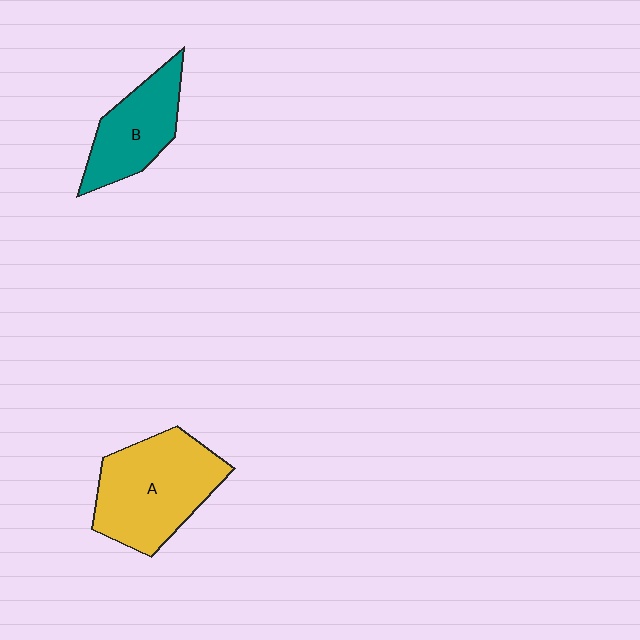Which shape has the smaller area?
Shape B (teal).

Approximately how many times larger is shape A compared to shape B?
Approximately 1.5 times.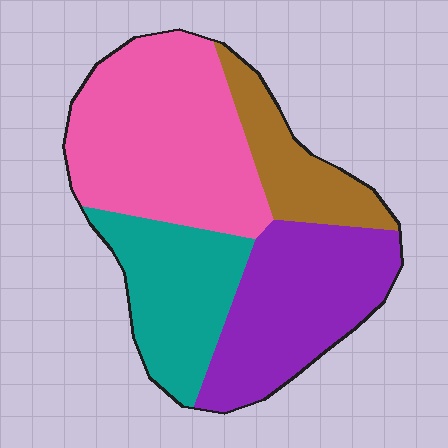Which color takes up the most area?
Pink, at roughly 35%.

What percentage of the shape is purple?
Purple takes up about one quarter (1/4) of the shape.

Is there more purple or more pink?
Pink.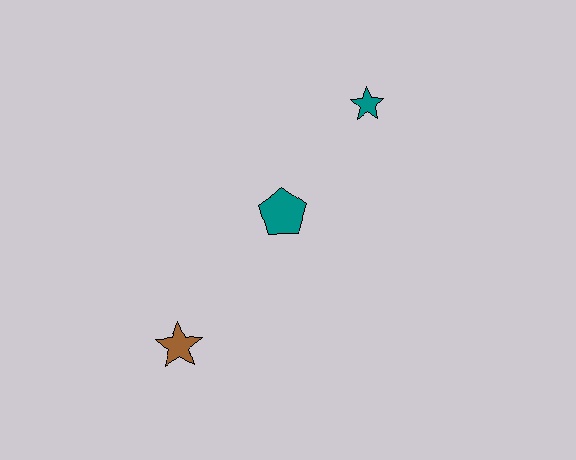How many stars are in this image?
There are 2 stars.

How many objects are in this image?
There are 3 objects.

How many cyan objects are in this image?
There are no cyan objects.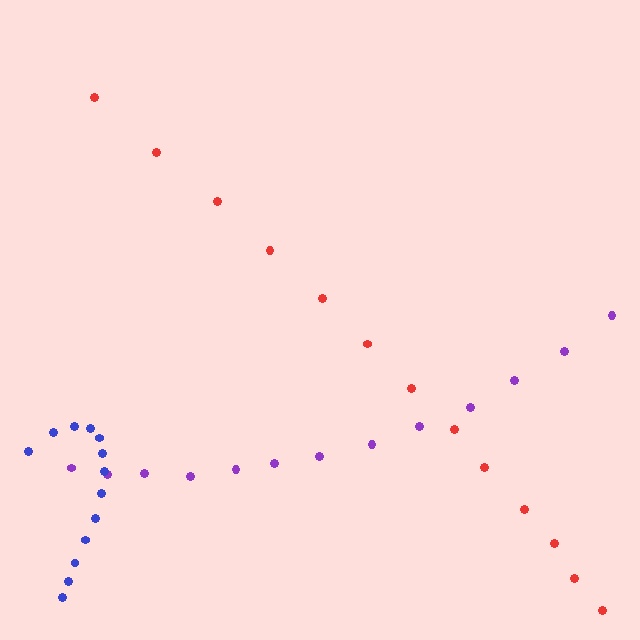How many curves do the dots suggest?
There are 3 distinct paths.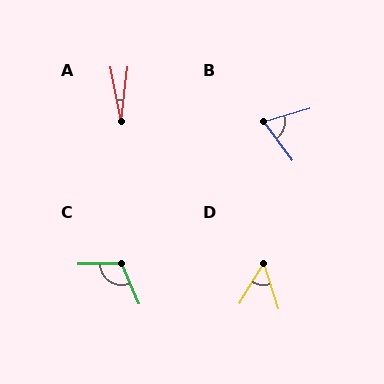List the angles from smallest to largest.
A (17°), D (49°), B (70°), C (113°).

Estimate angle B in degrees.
Approximately 70 degrees.